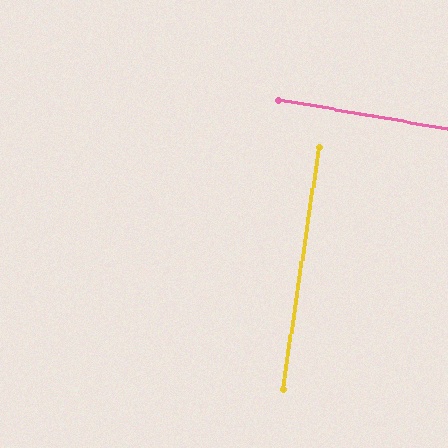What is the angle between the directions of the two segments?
Approximately 89 degrees.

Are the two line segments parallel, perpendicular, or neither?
Perpendicular — they meet at approximately 89°.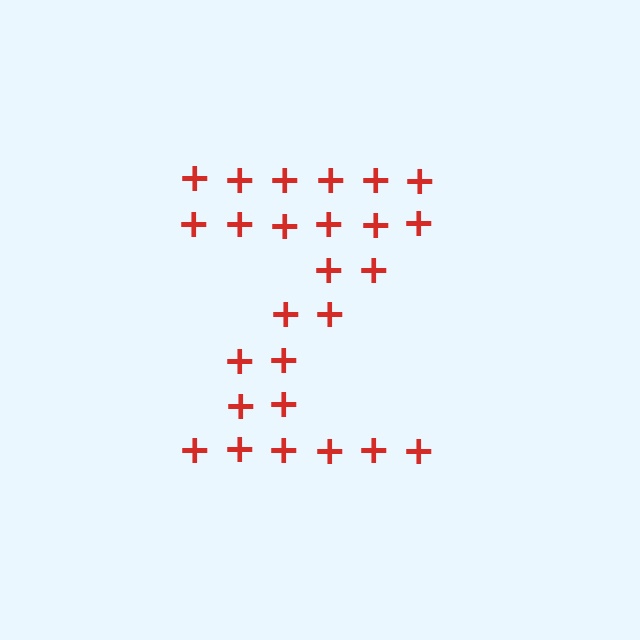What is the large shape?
The large shape is the letter Z.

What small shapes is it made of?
It is made of small plus signs.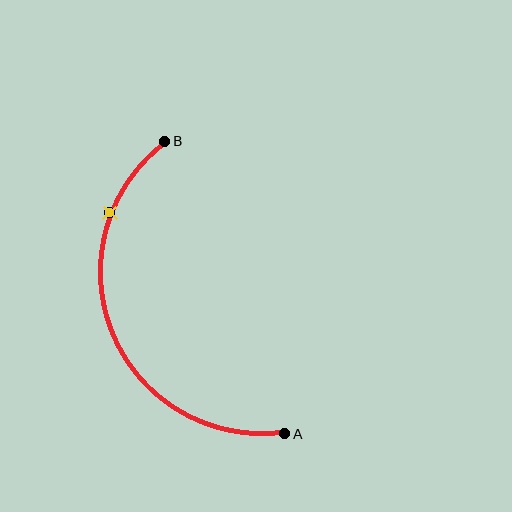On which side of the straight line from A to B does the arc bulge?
The arc bulges to the left of the straight line connecting A and B.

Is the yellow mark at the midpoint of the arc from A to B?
No. The yellow mark lies on the arc but is closer to endpoint B. The arc midpoint would be at the point on the curve equidistant along the arc from both A and B.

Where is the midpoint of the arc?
The arc midpoint is the point on the curve farthest from the straight line joining A and B. It sits to the left of that line.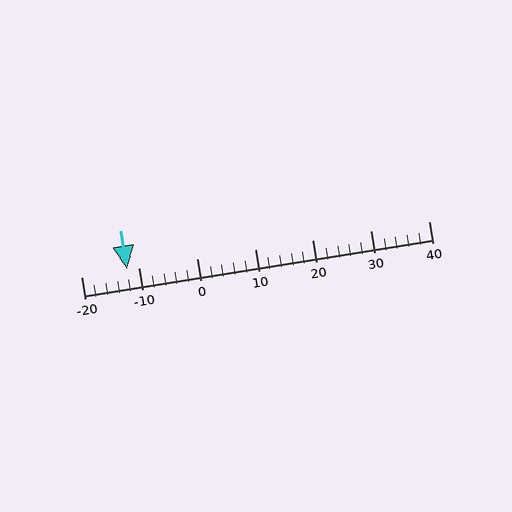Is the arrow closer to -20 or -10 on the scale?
The arrow is closer to -10.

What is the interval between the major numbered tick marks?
The major tick marks are spaced 10 units apart.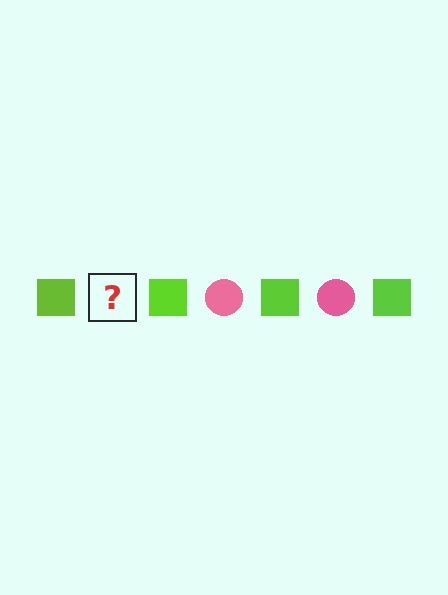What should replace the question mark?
The question mark should be replaced with a pink circle.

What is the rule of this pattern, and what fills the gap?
The rule is that the pattern alternates between lime square and pink circle. The gap should be filled with a pink circle.